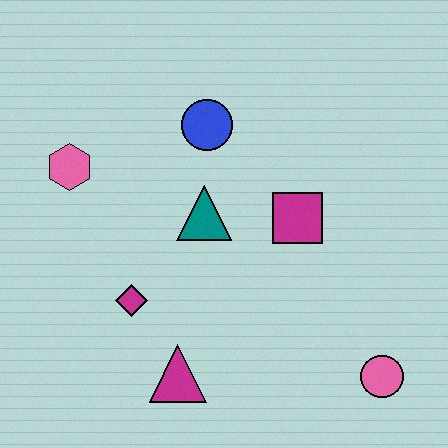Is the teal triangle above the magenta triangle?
Yes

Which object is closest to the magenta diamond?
The magenta triangle is closest to the magenta diamond.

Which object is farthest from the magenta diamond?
The pink circle is farthest from the magenta diamond.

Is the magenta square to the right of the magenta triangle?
Yes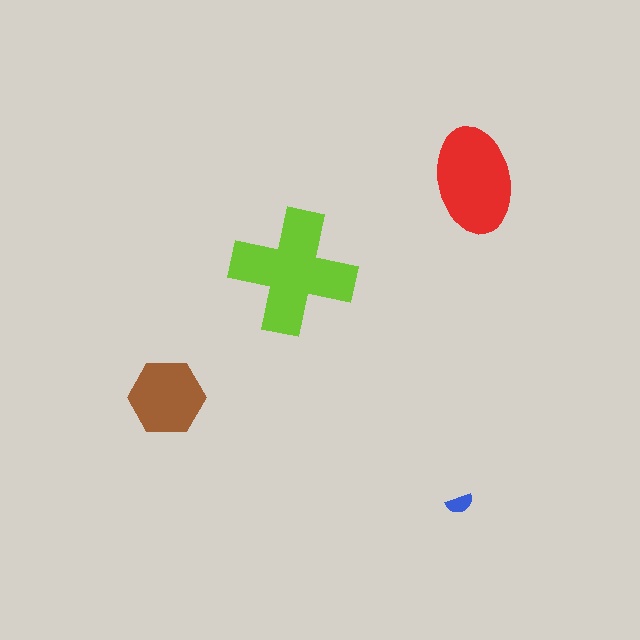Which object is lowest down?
The blue semicircle is bottommost.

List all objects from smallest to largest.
The blue semicircle, the brown hexagon, the red ellipse, the lime cross.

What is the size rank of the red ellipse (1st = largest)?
2nd.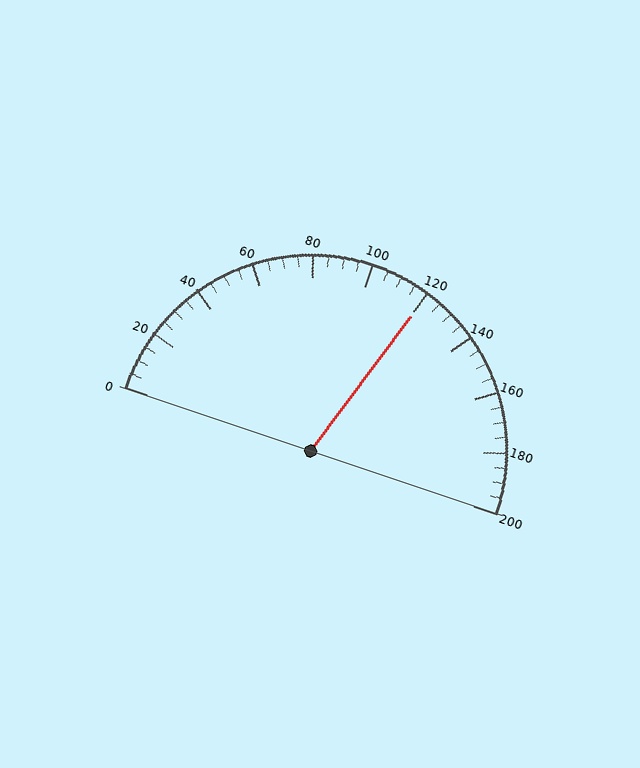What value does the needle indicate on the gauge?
The needle indicates approximately 120.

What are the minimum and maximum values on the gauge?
The gauge ranges from 0 to 200.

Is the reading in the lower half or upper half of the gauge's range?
The reading is in the upper half of the range (0 to 200).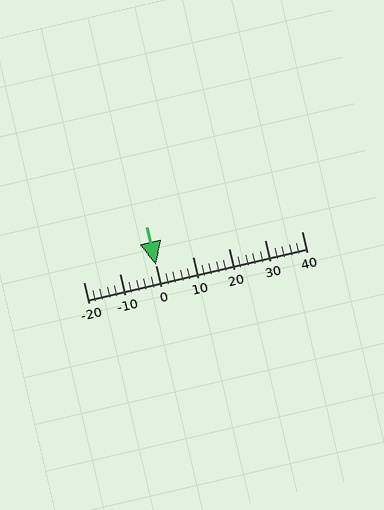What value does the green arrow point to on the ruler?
The green arrow points to approximately 0.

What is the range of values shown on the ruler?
The ruler shows values from -20 to 40.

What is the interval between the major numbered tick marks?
The major tick marks are spaced 10 units apart.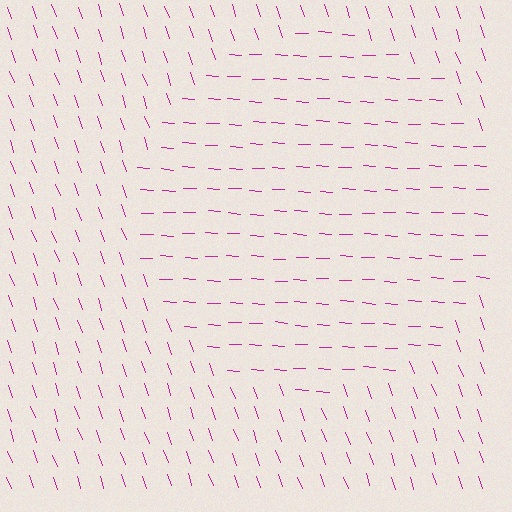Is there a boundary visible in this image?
Yes, there is a texture boundary formed by a change in line orientation.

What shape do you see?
I see a circle.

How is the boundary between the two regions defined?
The boundary is defined purely by a change in line orientation (approximately 68 degrees difference). All lines are the same color and thickness.